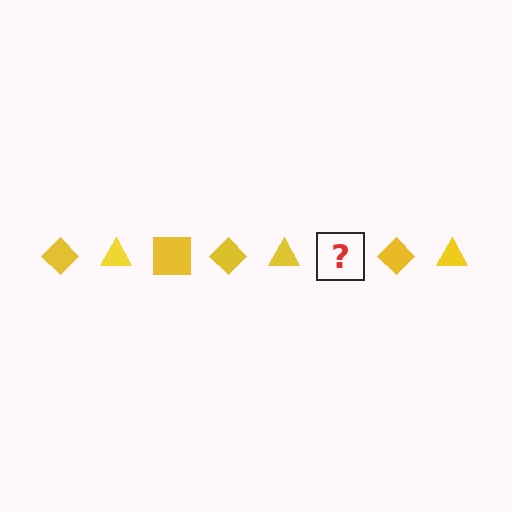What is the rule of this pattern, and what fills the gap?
The rule is that the pattern cycles through diamond, triangle, square shapes in yellow. The gap should be filled with a yellow square.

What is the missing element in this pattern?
The missing element is a yellow square.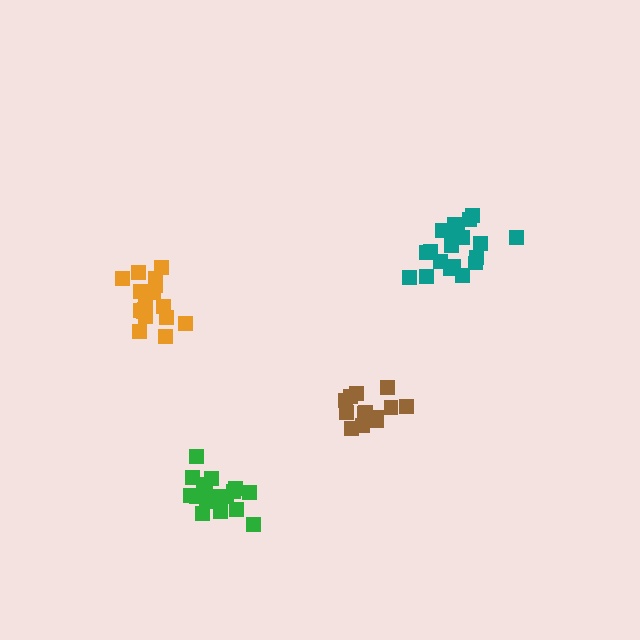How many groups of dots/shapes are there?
There are 4 groups.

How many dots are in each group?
Group 1: 18 dots, Group 2: 18 dots, Group 3: 14 dots, Group 4: 20 dots (70 total).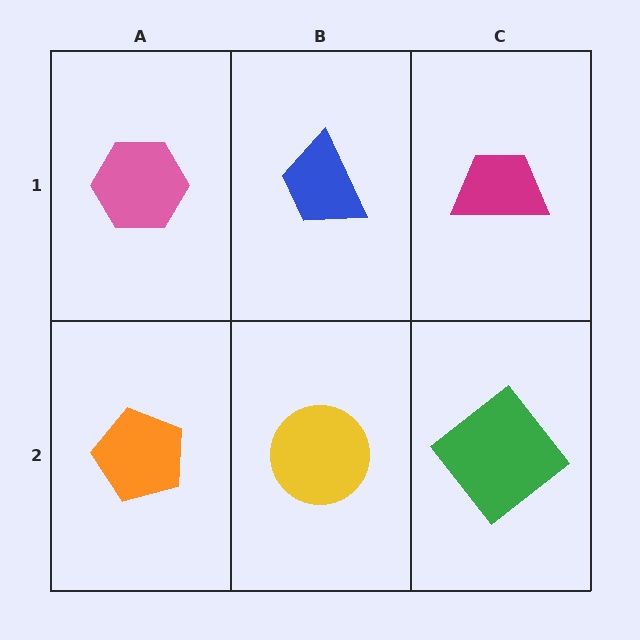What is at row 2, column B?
A yellow circle.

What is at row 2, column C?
A green diamond.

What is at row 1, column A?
A pink hexagon.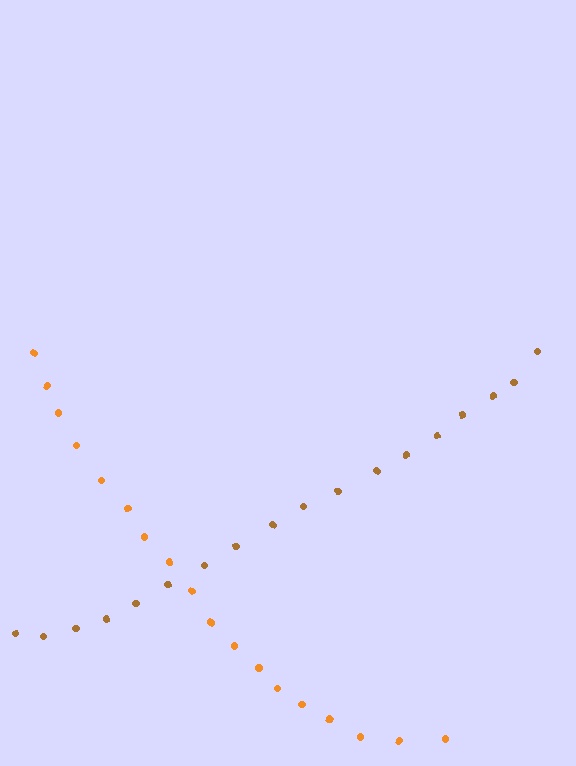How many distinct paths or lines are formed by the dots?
There are 2 distinct paths.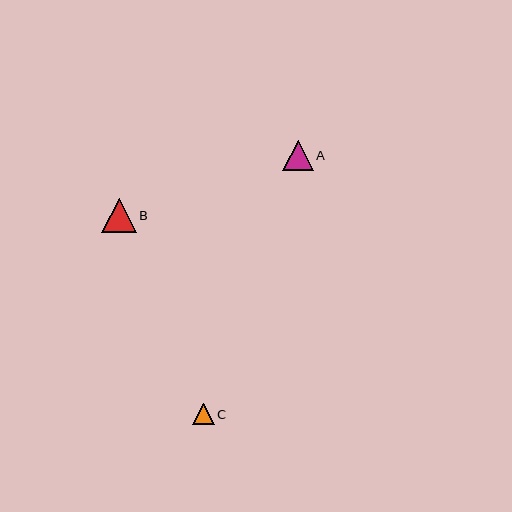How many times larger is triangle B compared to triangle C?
Triangle B is approximately 1.6 times the size of triangle C.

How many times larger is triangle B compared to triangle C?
Triangle B is approximately 1.6 times the size of triangle C.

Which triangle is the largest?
Triangle B is the largest with a size of approximately 34 pixels.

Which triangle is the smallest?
Triangle C is the smallest with a size of approximately 21 pixels.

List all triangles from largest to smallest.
From largest to smallest: B, A, C.